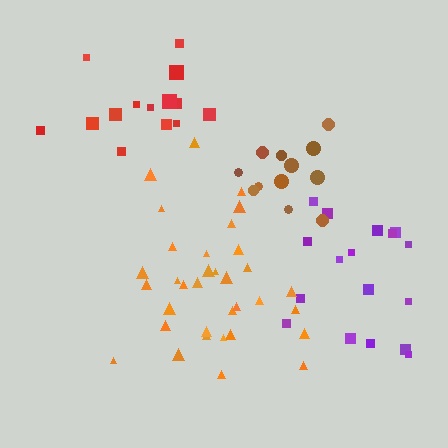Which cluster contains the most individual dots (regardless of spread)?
Orange (34).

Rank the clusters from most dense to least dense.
orange, red, brown, purple.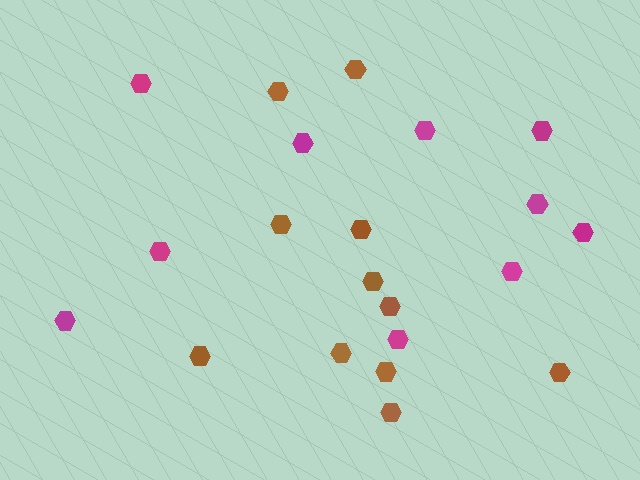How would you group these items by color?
There are 2 groups: one group of magenta hexagons (10) and one group of brown hexagons (11).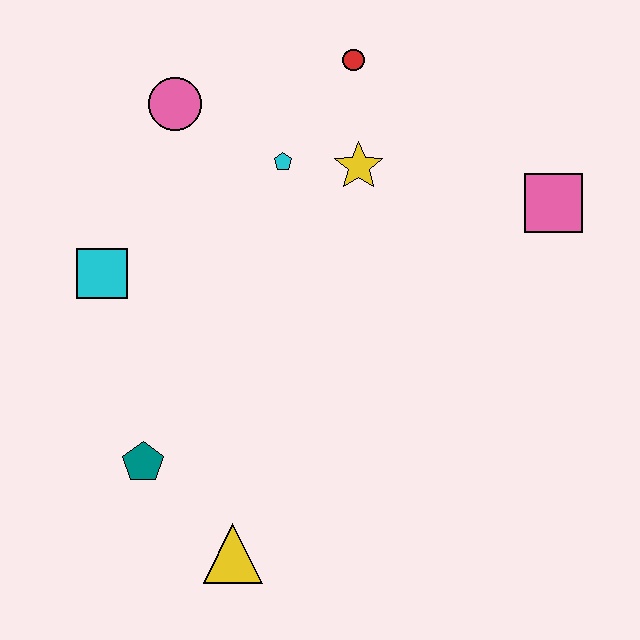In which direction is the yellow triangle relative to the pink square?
The yellow triangle is below the pink square.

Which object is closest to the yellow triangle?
The teal pentagon is closest to the yellow triangle.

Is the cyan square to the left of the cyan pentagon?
Yes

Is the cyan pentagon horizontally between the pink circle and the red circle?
Yes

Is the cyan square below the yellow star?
Yes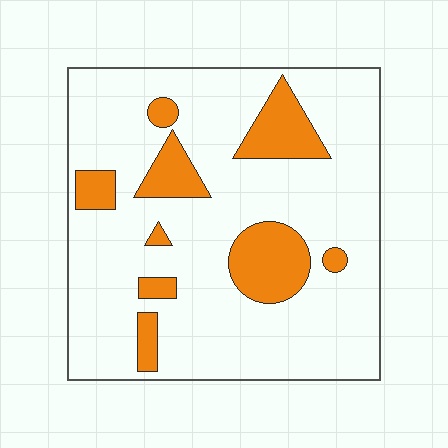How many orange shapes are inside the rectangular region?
9.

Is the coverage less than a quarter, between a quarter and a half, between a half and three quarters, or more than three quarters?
Less than a quarter.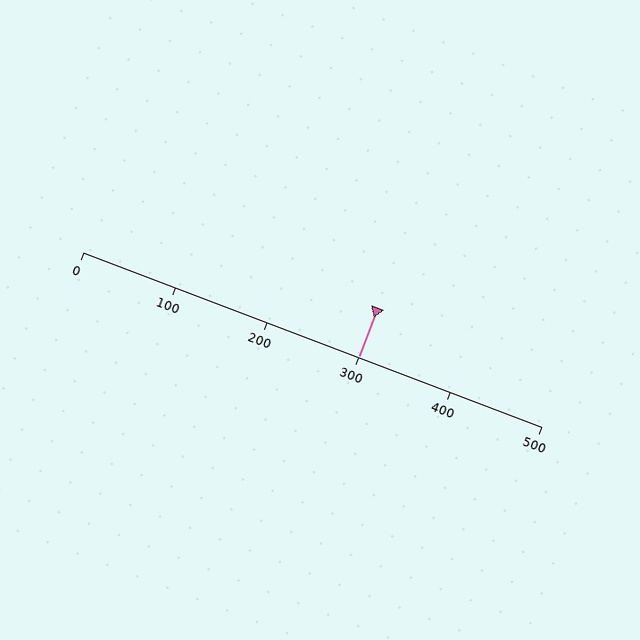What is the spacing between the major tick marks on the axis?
The major ticks are spaced 100 apart.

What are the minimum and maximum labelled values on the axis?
The axis runs from 0 to 500.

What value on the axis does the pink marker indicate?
The marker indicates approximately 300.